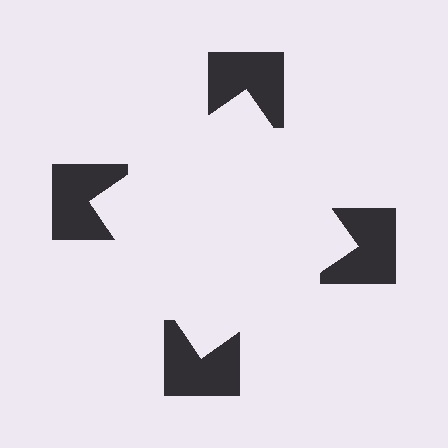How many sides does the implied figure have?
4 sides.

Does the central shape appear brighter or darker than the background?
It typically appears slightly brighter than the background, even though no actual brightness change is drawn.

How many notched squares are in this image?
There are 4 — one at each vertex of the illusory square.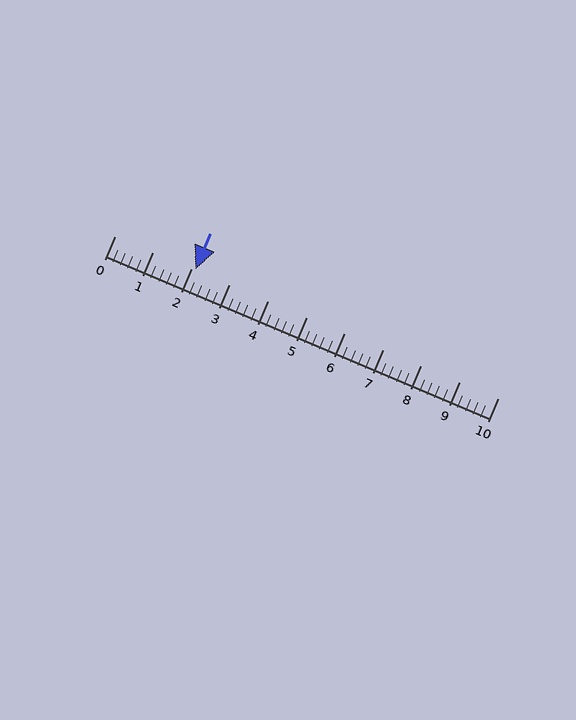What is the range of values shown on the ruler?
The ruler shows values from 0 to 10.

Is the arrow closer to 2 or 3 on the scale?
The arrow is closer to 2.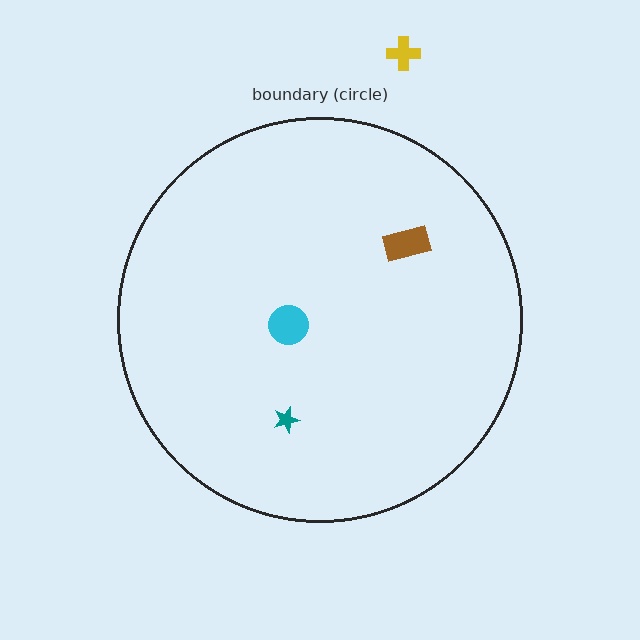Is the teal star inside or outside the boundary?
Inside.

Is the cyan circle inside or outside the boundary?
Inside.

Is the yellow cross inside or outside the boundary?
Outside.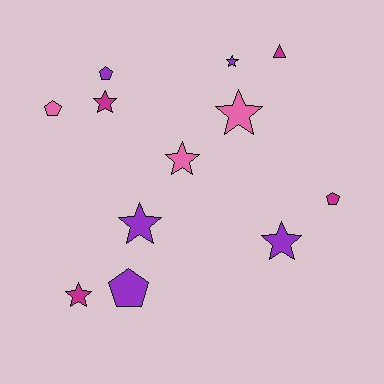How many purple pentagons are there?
There are 2 purple pentagons.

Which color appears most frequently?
Purple, with 5 objects.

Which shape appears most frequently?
Star, with 7 objects.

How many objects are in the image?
There are 12 objects.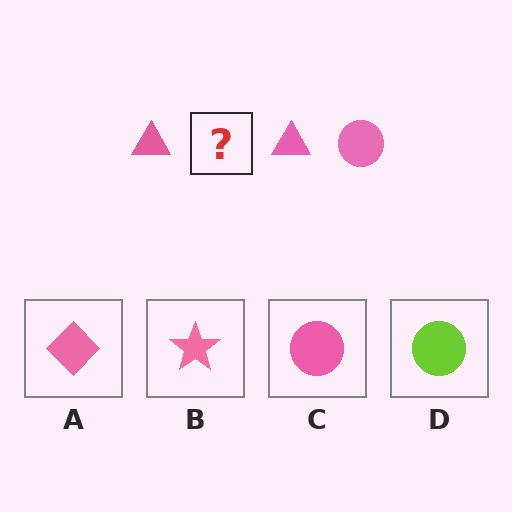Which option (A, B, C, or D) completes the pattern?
C.